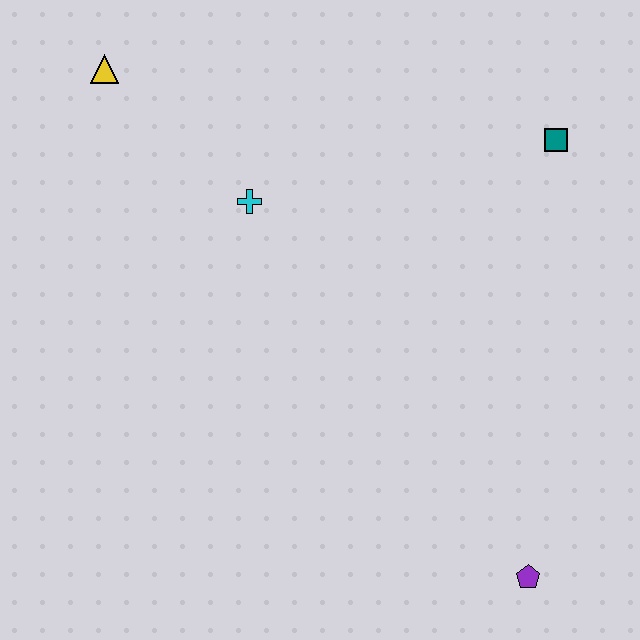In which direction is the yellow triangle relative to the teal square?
The yellow triangle is to the left of the teal square.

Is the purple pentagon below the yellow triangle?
Yes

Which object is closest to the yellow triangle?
The cyan cross is closest to the yellow triangle.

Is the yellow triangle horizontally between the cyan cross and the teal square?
No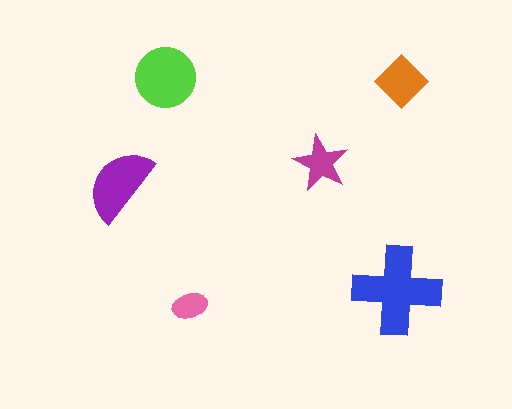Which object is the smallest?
The pink ellipse.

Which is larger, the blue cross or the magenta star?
The blue cross.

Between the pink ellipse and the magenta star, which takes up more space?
The magenta star.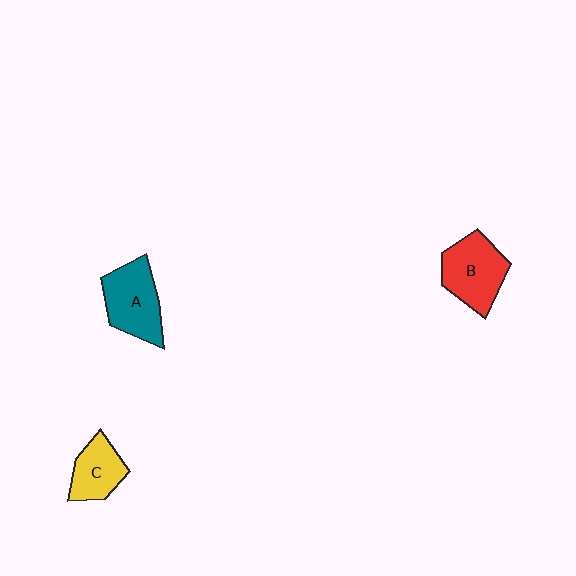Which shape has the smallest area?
Shape C (yellow).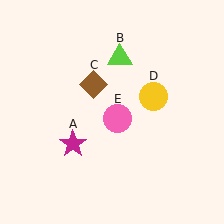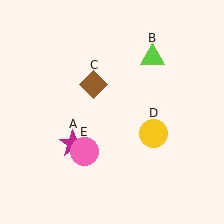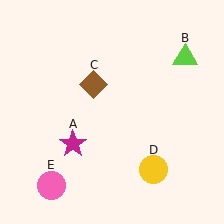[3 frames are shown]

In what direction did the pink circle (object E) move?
The pink circle (object E) moved down and to the left.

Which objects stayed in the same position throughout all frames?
Magenta star (object A) and brown diamond (object C) remained stationary.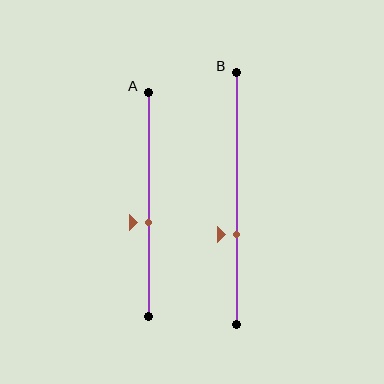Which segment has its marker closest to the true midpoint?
Segment A has its marker closest to the true midpoint.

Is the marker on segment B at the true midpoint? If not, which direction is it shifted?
No, the marker on segment B is shifted downward by about 14% of the segment length.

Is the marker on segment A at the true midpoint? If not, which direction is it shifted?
No, the marker on segment A is shifted downward by about 8% of the segment length.